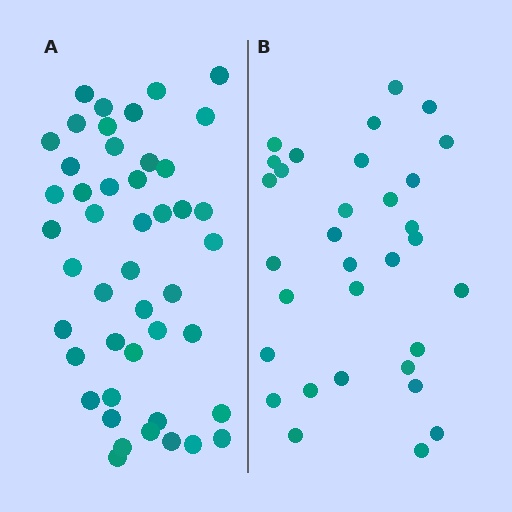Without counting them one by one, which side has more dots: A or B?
Region A (the left region) has more dots.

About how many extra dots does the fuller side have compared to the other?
Region A has approximately 15 more dots than region B.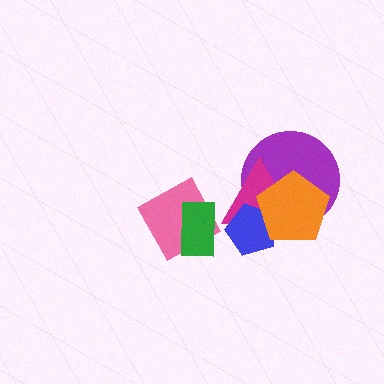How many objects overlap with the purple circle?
3 objects overlap with the purple circle.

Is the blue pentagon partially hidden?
Yes, it is partially covered by another shape.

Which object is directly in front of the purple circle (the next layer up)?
The magenta triangle is directly in front of the purple circle.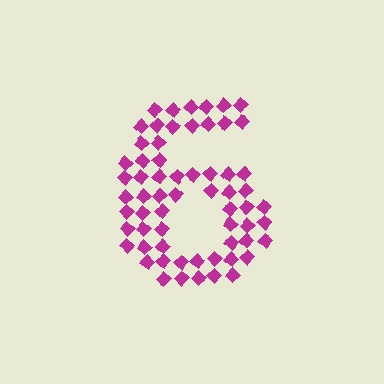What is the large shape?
The large shape is the digit 6.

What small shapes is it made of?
It is made of small diamonds.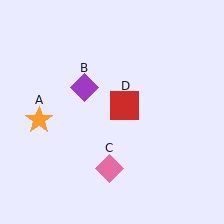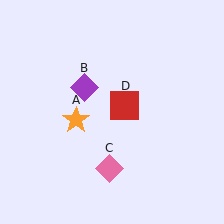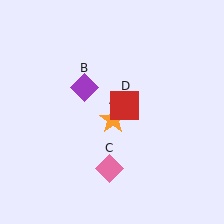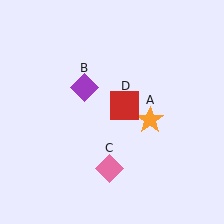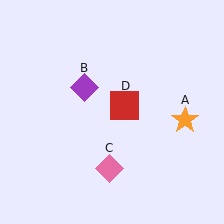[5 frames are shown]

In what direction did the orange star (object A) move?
The orange star (object A) moved right.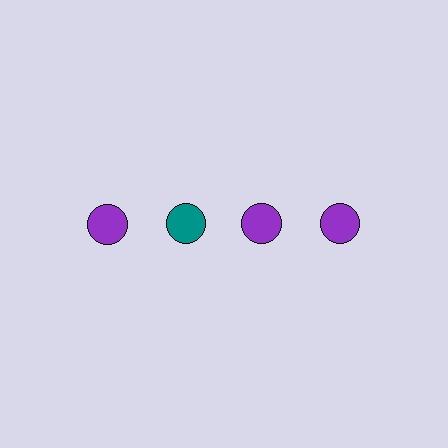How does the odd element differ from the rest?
It has a different color: teal instead of purple.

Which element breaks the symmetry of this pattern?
The teal circle in the top row, second from left column breaks the symmetry. All other shapes are purple circles.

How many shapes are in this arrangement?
There are 4 shapes arranged in a grid pattern.